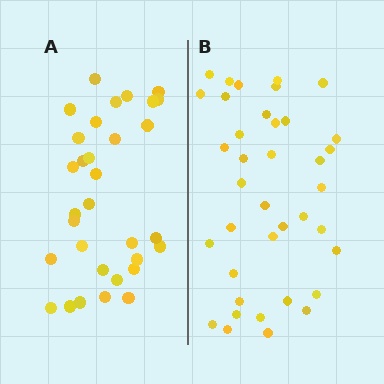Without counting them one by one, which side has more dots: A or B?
Region B (the right region) has more dots.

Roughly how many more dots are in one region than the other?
Region B has about 6 more dots than region A.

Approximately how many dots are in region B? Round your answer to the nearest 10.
About 40 dots. (The exact count is 38, which rounds to 40.)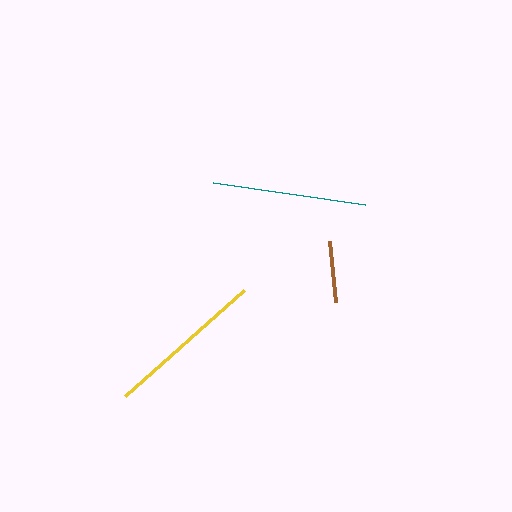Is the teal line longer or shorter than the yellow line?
The yellow line is longer than the teal line.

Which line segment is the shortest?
The brown line is the shortest at approximately 61 pixels.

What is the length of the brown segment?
The brown segment is approximately 61 pixels long.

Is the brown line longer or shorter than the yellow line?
The yellow line is longer than the brown line.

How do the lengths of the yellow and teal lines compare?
The yellow and teal lines are approximately the same length.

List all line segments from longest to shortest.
From longest to shortest: yellow, teal, brown.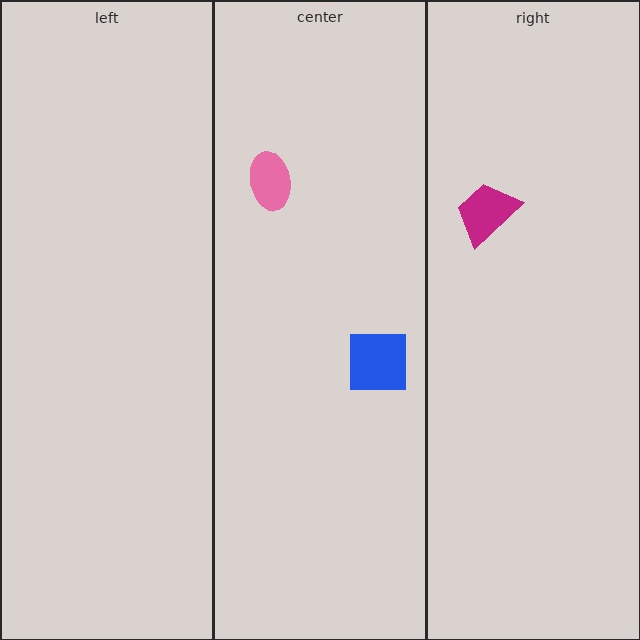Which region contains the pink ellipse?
The center region.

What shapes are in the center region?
The pink ellipse, the blue square.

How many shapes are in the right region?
1.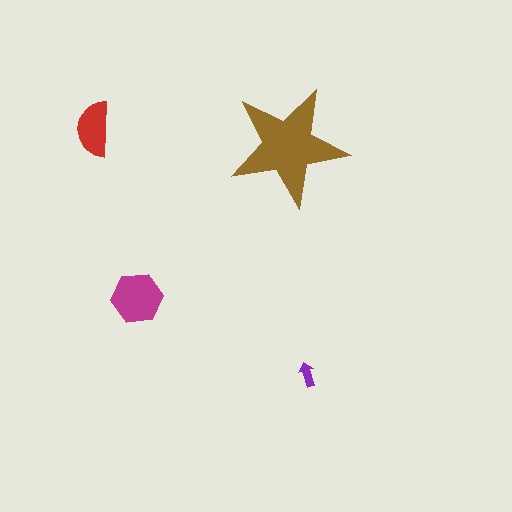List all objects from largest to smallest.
The brown star, the magenta hexagon, the red semicircle, the purple arrow.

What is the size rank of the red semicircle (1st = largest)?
3rd.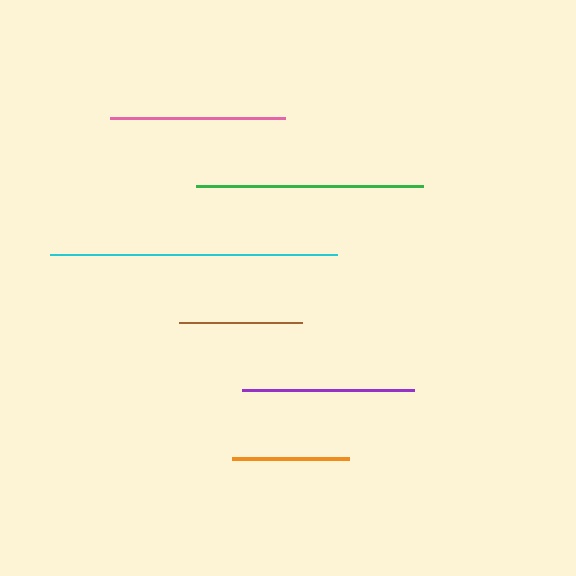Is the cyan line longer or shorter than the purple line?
The cyan line is longer than the purple line.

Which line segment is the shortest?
The orange line is the shortest at approximately 117 pixels.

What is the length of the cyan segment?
The cyan segment is approximately 287 pixels long.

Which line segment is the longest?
The cyan line is the longest at approximately 287 pixels.